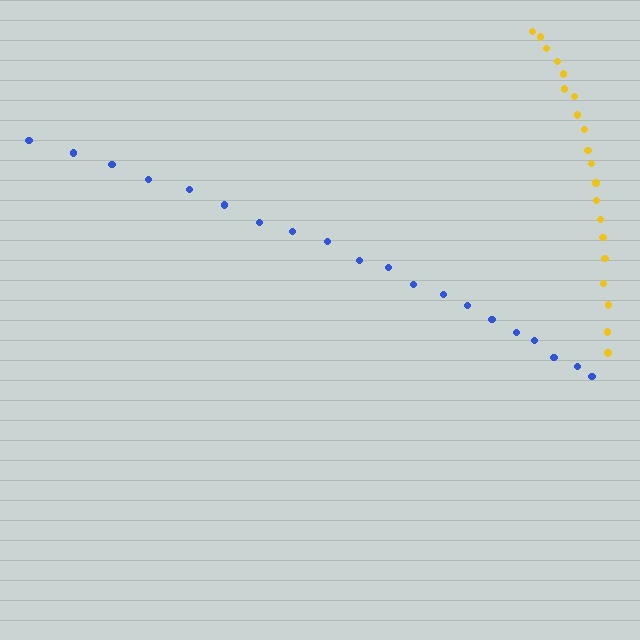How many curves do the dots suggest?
There are 2 distinct paths.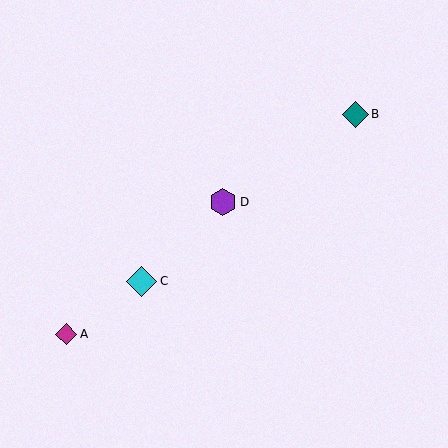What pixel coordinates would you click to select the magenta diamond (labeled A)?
Click at (66, 334) to select the magenta diamond A.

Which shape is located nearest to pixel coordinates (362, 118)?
The teal diamond (labeled B) at (355, 114) is nearest to that location.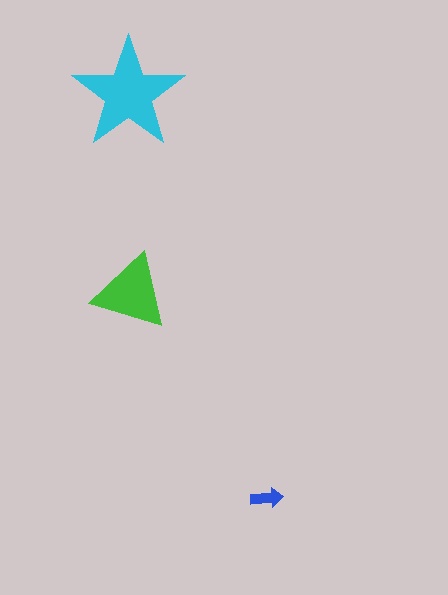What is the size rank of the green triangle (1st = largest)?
2nd.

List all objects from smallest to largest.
The blue arrow, the green triangle, the cyan star.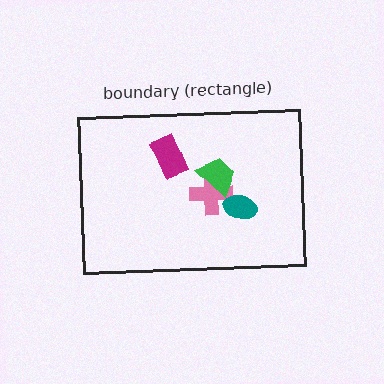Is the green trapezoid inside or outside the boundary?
Inside.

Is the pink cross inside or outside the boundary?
Inside.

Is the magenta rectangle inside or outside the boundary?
Inside.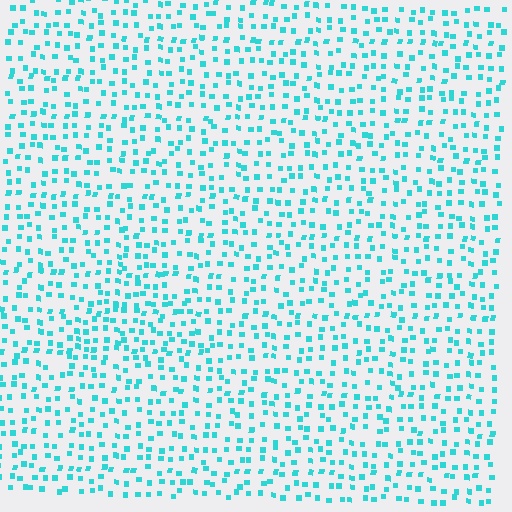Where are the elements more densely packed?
The elements are more densely packed inside the triangle boundary.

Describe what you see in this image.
The image contains small cyan elements arranged at two different densities. A triangle-shaped region is visible where the elements are more densely packed than the surrounding area.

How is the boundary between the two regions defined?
The boundary is defined by a change in element density (approximately 1.5x ratio). All elements are the same color, size, and shape.